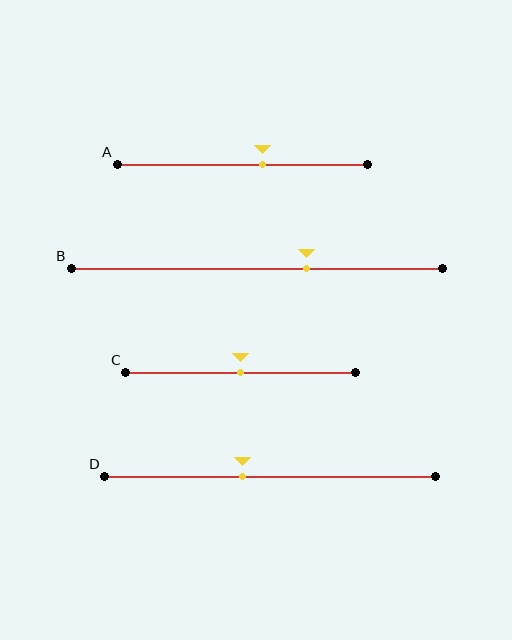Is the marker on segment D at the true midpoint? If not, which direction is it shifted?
No, the marker on segment D is shifted to the left by about 8% of the segment length.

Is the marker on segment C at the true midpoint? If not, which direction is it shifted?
Yes, the marker on segment C is at the true midpoint.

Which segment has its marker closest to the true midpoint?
Segment C has its marker closest to the true midpoint.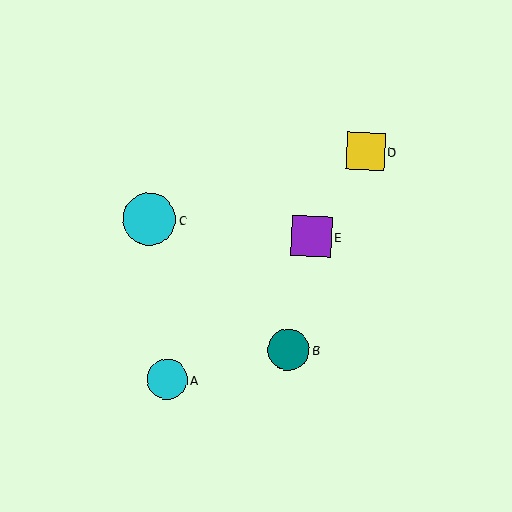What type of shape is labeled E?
Shape E is a purple square.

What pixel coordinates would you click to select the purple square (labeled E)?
Click at (311, 236) to select the purple square E.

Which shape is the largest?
The cyan circle (labeled C) is the largest.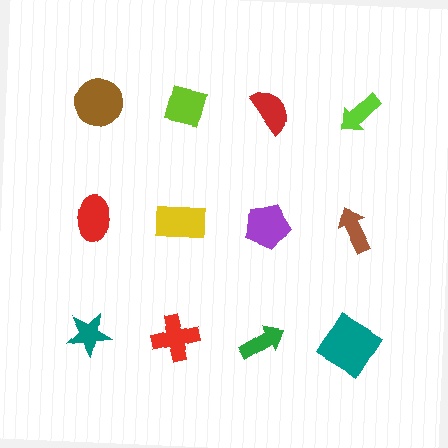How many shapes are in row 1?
4 shapes.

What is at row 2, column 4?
A brown arrow.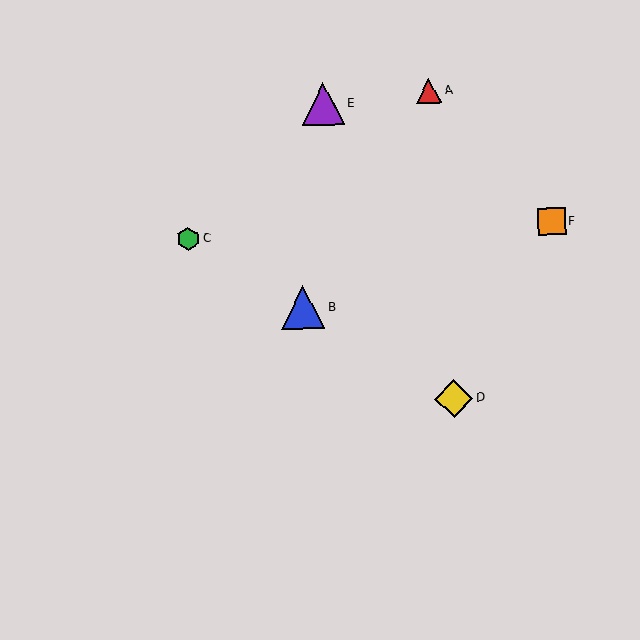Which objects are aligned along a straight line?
Objects B, C, D are aligned along a straight line.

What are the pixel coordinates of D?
Object D is at (454, 398).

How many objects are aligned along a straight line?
3 objects (B, C, D) are aligned along a straight line.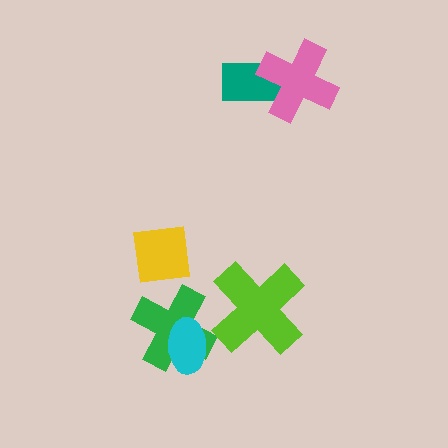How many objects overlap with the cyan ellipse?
1 object overlaps with the cyan ellipse.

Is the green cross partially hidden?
Yes, it is partially covered by another shape.